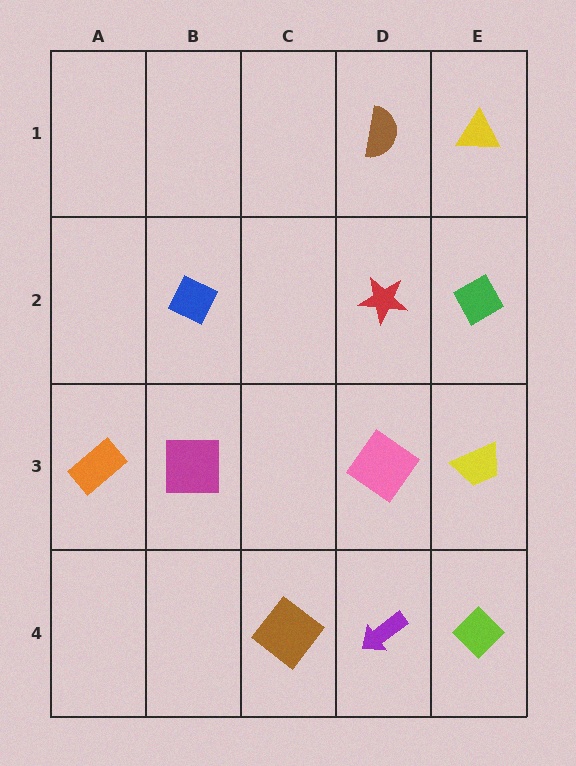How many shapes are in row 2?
3 shapes.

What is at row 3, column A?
An orange rectangle.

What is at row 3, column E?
A yellow trapezoid.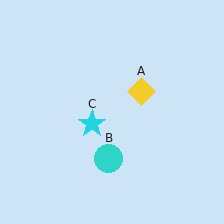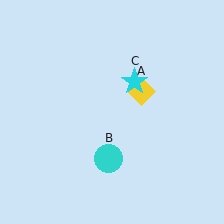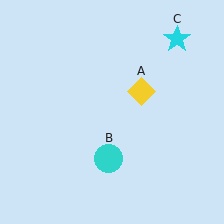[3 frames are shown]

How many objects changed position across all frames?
1 object changed position: cyan star (object C).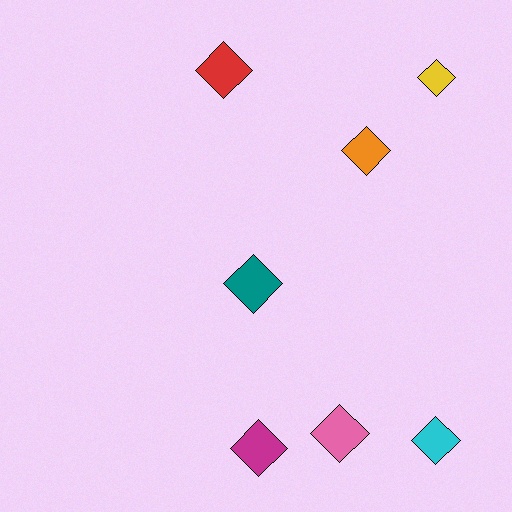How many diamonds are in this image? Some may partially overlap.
There are 7 diamonds.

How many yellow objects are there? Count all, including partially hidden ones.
There is 1 yellow object.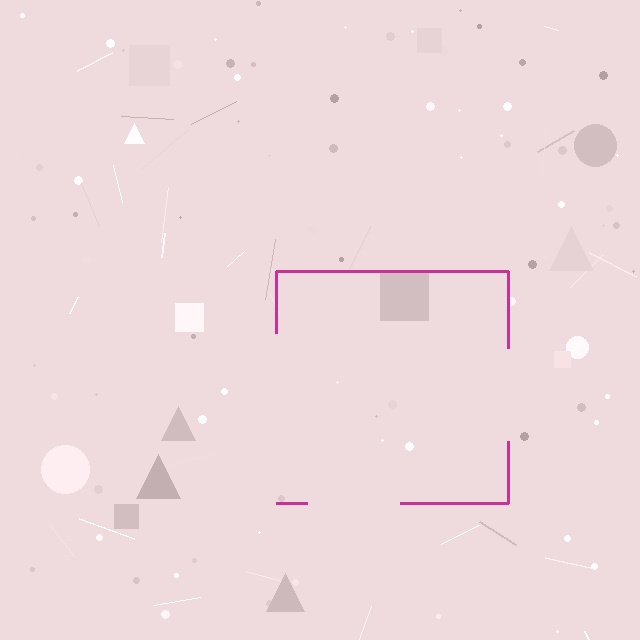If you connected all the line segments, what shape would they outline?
They would outline a square.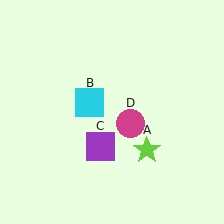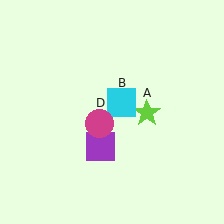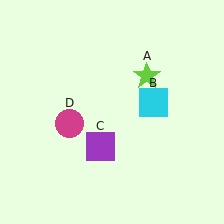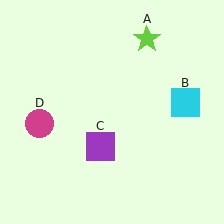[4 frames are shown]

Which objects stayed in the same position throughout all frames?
Purple square (object C) remained stationary.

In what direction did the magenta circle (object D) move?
The magenta circle (object D) moved left.